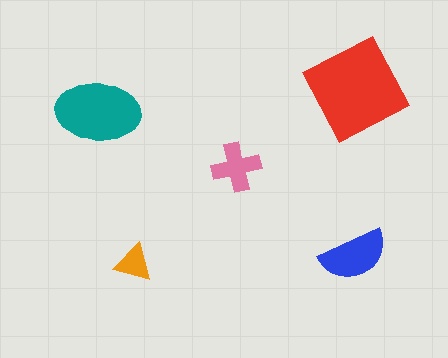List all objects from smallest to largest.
The orange triangle, the pink cross, the blue semicircle, the teal ellipse, the red diamond.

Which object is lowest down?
The orange triangle is bottommost.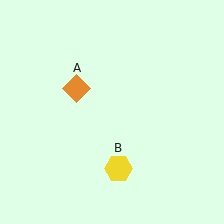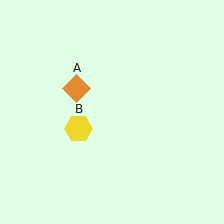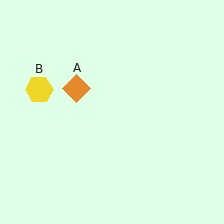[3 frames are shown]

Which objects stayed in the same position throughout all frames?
Orange diamond (object A) remained stationary.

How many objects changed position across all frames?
1 object changed position: yellow hexagon (object B).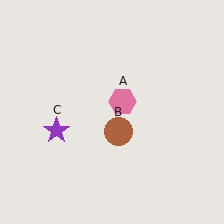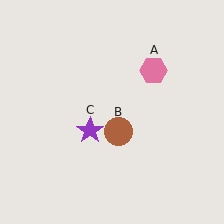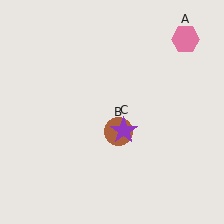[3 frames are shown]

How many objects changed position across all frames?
2 objects changed position: pink hexagon (object A), purple star (object C).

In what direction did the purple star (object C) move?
The purple star (object C) moved right.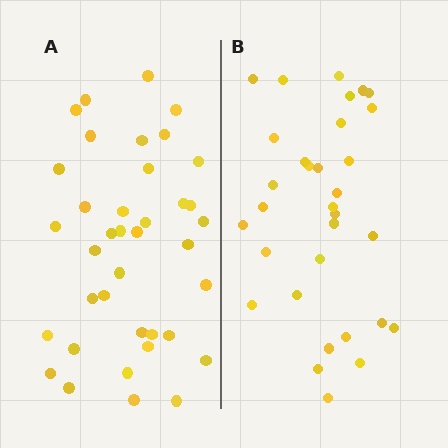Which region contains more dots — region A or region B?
Region A (the left region) has more dots.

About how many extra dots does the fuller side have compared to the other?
Region A has about 6 more dots than region B.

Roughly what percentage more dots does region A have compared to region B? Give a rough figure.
About 20% more.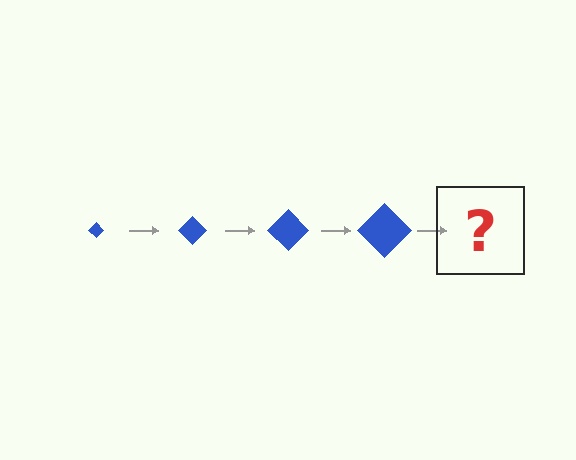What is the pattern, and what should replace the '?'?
The pattern is that the diamond gets progressively larger each step. The '?' should be a blue diamond, larger than the previous one.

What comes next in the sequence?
The next element should be a blue diamond, larger than the previous one.